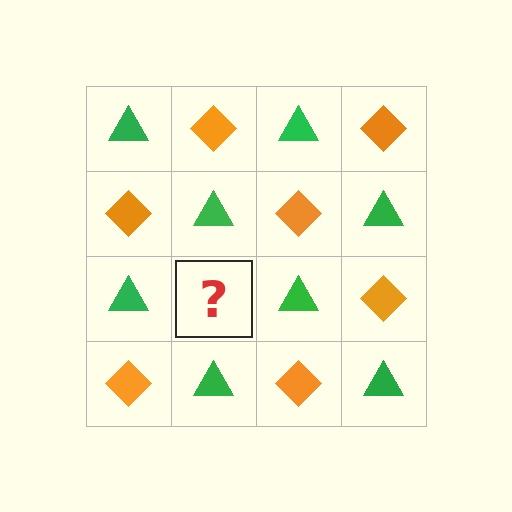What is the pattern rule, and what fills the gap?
The rule is that it alternates green triangle and orange diamond in a checkerboard pattern. The gap should be filled with an orange diamond.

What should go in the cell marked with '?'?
The missing cell should contain an orange diamond.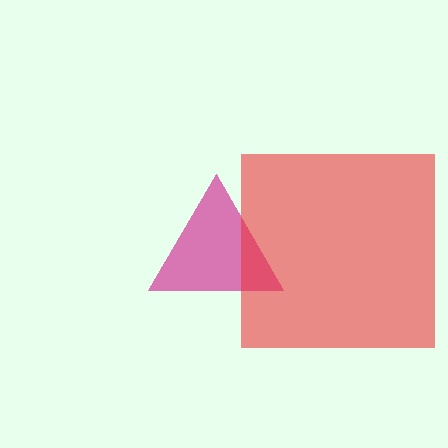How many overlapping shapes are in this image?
There are 2 overlapping shapes in the image.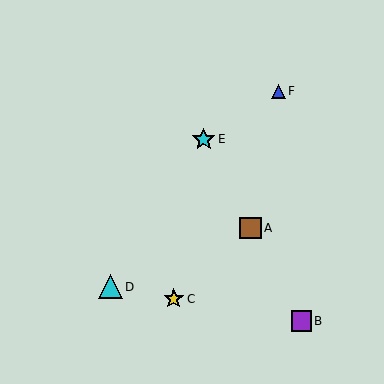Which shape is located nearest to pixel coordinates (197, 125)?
The cyan star (labeled E) at (204, 139) is nearest to that location.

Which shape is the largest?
The cyan triangle (labeled D) is the largest.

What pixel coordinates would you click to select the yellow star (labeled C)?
Click at (174, 299) to select the yellow star C.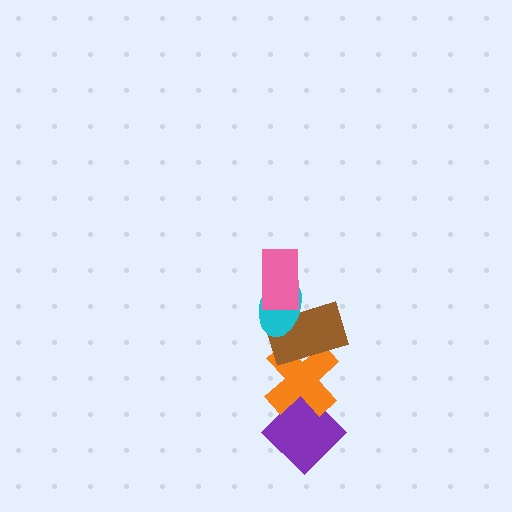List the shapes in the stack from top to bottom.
From top to bottom: the pink rectangle, the cyan ellipse, the brown rectangle, the orange cross, the purple diamond.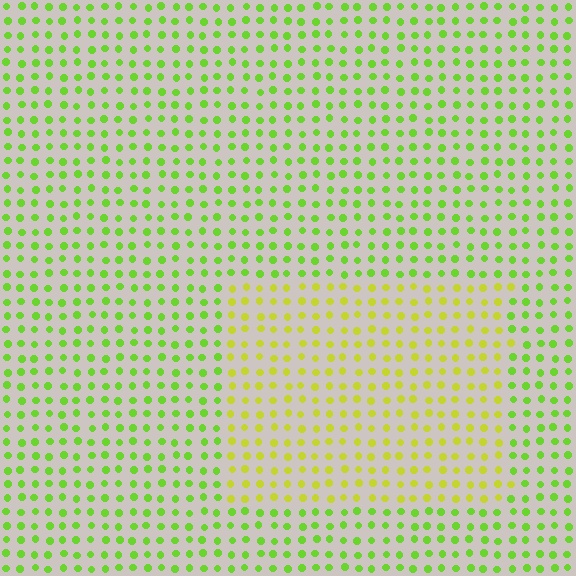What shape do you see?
I see a rectangle.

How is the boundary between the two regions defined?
The boundary is defined purely by a slight shift in hue (about 33 degrees). Spacing, size, and orientation are identical on both sides.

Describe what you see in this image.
The image is filled with small lime elements in a uniform arrangement. A rectangle-shaped region is visible where the elements are tinted to a slightly different hue, forming a subtle color boundary.